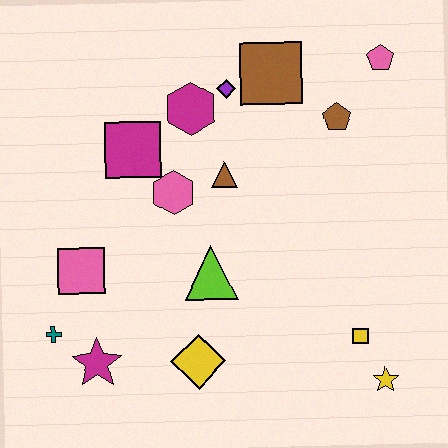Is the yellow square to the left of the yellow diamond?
No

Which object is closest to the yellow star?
The yellow square is closest to the yellow star.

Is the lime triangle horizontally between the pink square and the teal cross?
No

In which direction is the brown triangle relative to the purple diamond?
The brown triangle is below the purple diamond.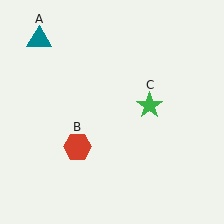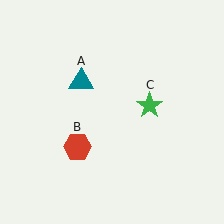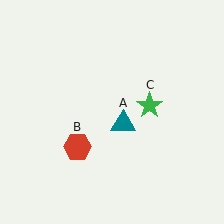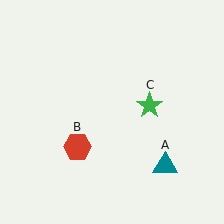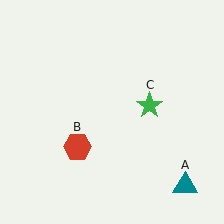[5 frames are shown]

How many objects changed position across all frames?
1 object changed position: teal triangle (object A).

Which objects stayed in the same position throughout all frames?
Red hexagon (object B) and green star (object C) remained stationary.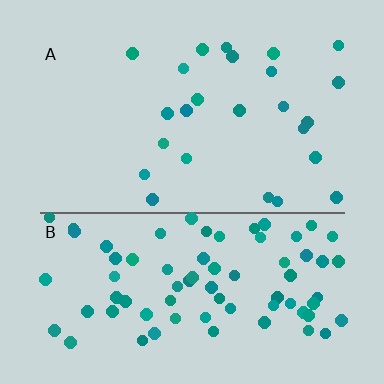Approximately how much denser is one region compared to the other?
Approximately 3.1× — region B over region A.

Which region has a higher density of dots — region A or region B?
B (the bottom).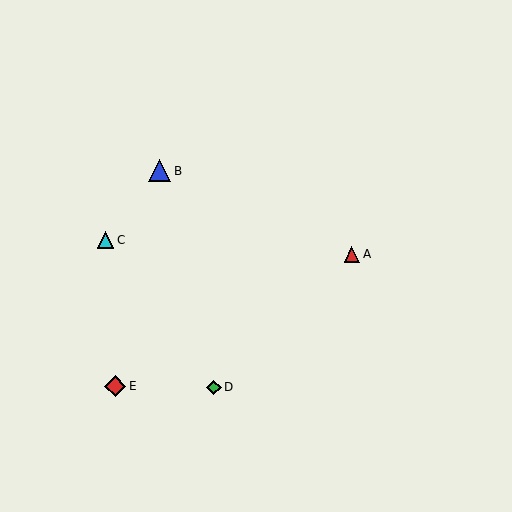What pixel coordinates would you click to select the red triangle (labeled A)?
Click at (352, 255) to select the red triangle A.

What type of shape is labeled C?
Shape C is a cyan triangle.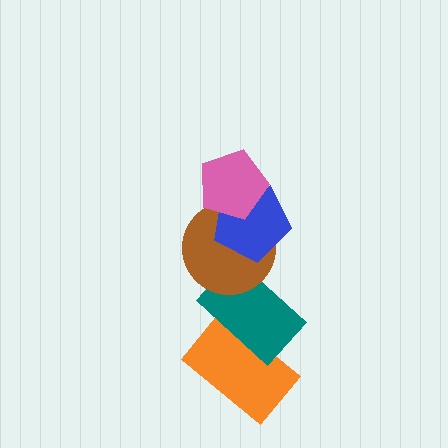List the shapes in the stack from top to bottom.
From top to bottom: the pink pentagon, the blue pentagon, the brown circle, the teal rectangle, the orange rectangle.